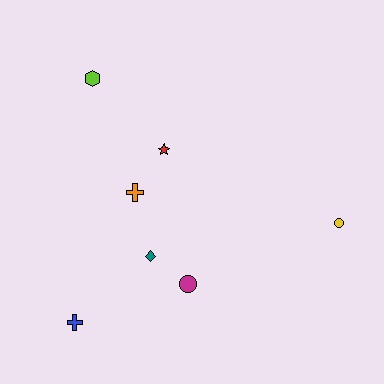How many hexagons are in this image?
There is 1 hexagon.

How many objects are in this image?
There are 7 objects.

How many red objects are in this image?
There is 1 red object.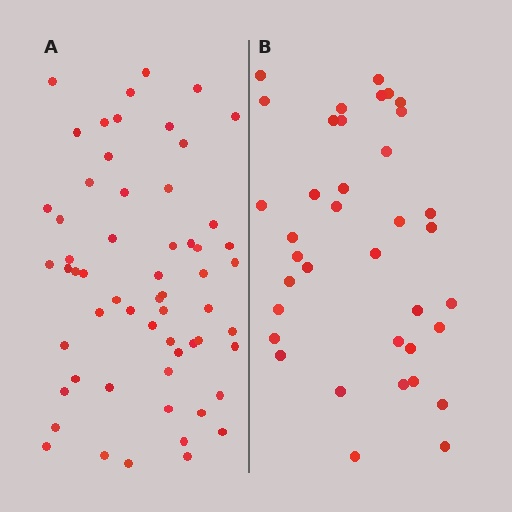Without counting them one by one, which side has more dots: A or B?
Region A (the left region) has more dots.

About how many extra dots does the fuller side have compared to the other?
Region A has approximately 20 more dots than region B.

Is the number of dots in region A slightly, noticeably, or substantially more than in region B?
Region A has substantially more. The ratio is roughly 1.6 to 1.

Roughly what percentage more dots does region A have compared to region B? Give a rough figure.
About 60% more.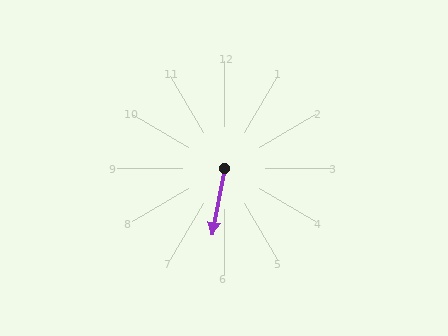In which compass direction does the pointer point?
South.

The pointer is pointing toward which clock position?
Roughly 6 o'clock.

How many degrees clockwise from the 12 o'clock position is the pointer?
Approximately 190 degrees.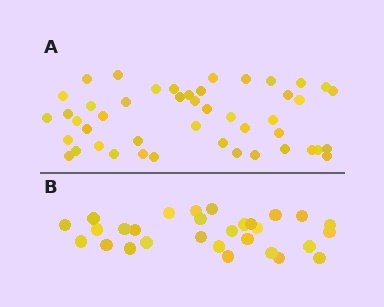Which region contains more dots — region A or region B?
Region A (the top region) has more dots.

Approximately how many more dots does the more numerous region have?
Region A has approximately 15 more dots than region B.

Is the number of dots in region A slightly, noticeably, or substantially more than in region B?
Region A has substantially more. The ratio is roughly 1.6 to 1.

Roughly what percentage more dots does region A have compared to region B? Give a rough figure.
About 60% more.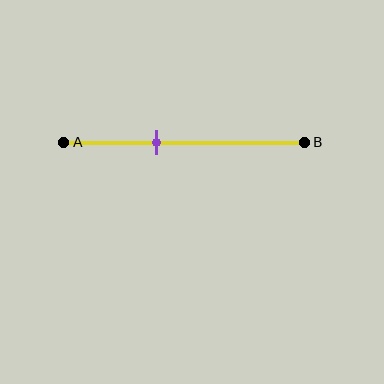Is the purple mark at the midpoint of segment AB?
No, the mark is at about 40% from A, not at the 50% midpoint.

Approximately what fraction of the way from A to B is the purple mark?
The purple mark is approximately 40% of the way from A to B.